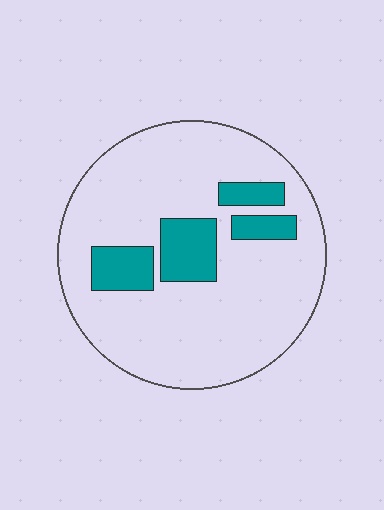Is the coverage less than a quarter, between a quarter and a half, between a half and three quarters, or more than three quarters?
Less than a quarter.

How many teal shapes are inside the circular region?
4.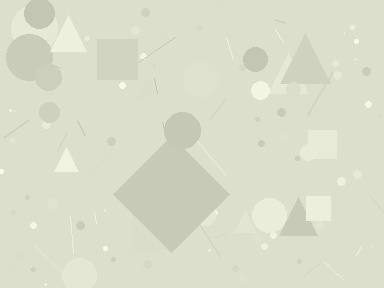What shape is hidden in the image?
A diamond is hidden in the image.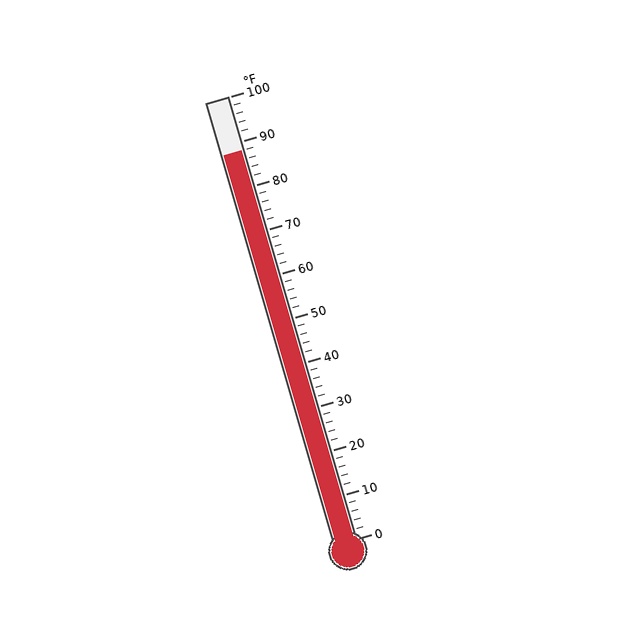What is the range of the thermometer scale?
The thermometer scale ranges from 0°F to 100°F.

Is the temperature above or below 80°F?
The temperature is above 80°F.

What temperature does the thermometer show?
The thermometer shows approximately 88°F.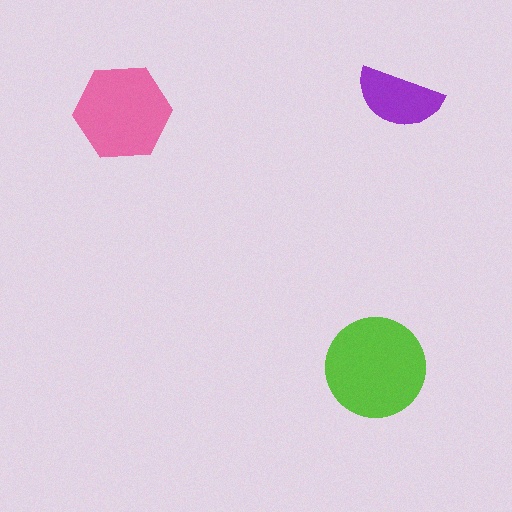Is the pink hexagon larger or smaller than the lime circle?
Smaller.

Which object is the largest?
The lime circle.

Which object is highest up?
The purple semicircle is topmost.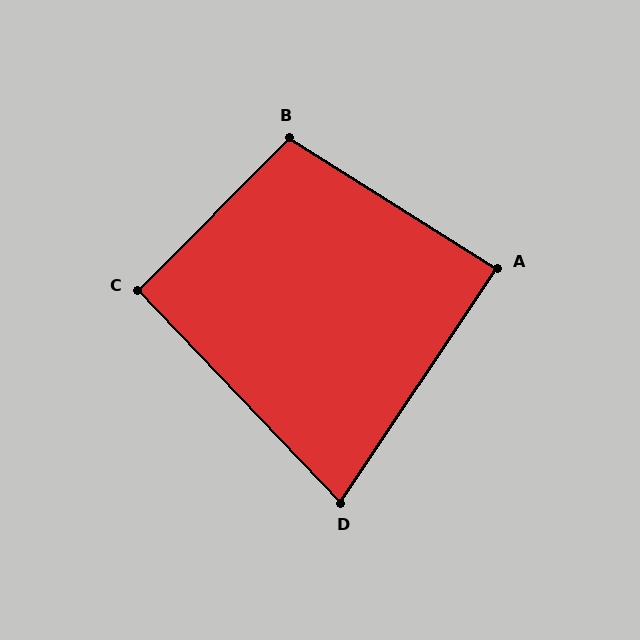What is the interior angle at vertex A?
Approximately 89 degrees (approximately right).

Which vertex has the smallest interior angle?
D, at approximately 77 degrees.